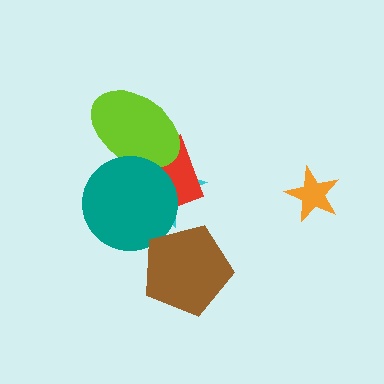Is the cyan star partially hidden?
Yes, it is partially covered by another shape.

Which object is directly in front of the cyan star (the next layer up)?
The red rectangle is directly in front of the cyan star.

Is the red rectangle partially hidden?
Yes, it is partially covered by another shape.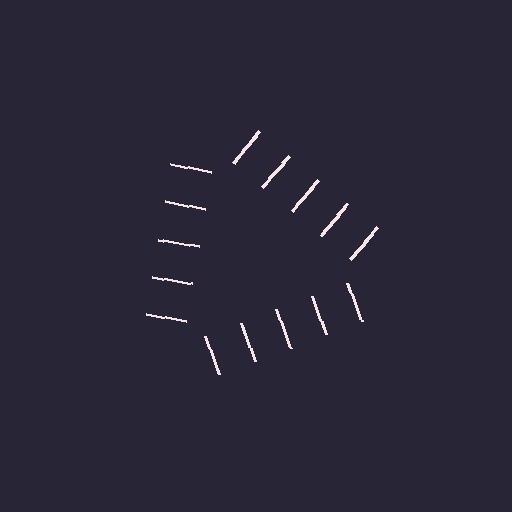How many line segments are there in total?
15 — 5 along each of the 3 edges.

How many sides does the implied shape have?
3 sides — the line-ends trace a triangle.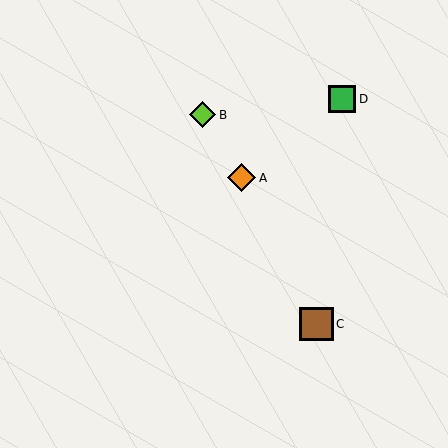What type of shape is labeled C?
Shape C is a brown square.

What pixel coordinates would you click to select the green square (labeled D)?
Click at (342, 99) to select the green square D.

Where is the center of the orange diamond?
The center of the orange diamond is at (242, 178).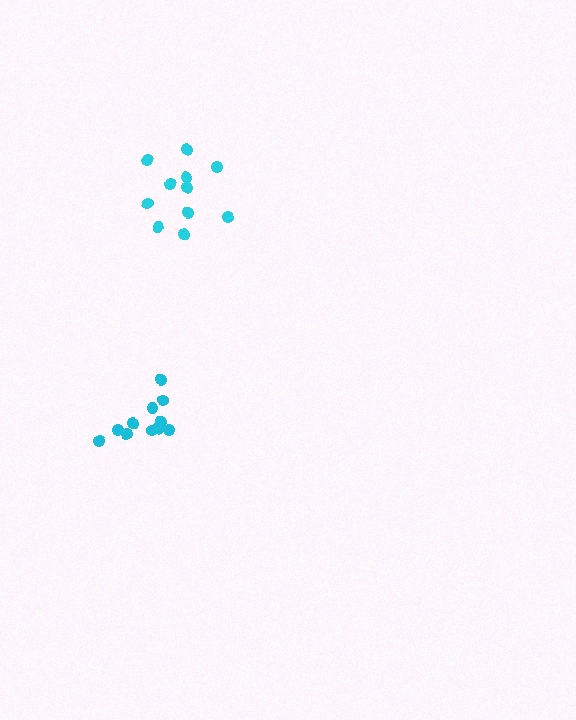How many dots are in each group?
Group 1: 11 dots, Group 2: 11 dots (22 total).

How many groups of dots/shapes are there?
There are 2 groups.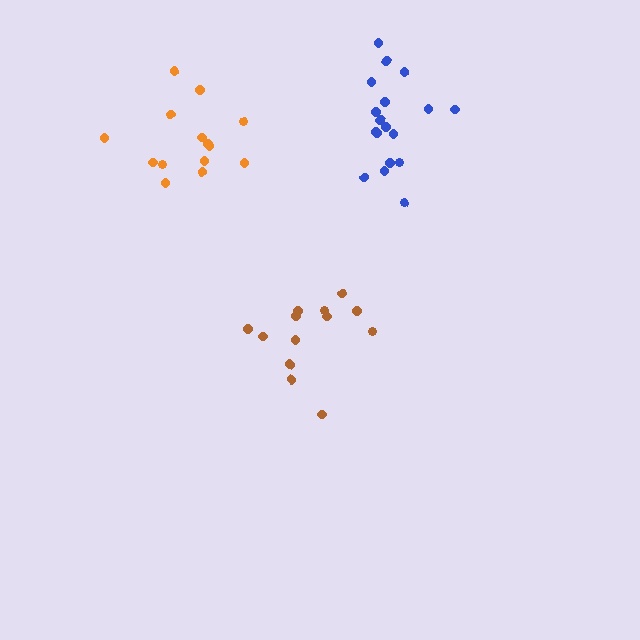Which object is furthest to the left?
The orange cluster is leftmost.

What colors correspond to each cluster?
The clusters are colored: brown, blue, orange.